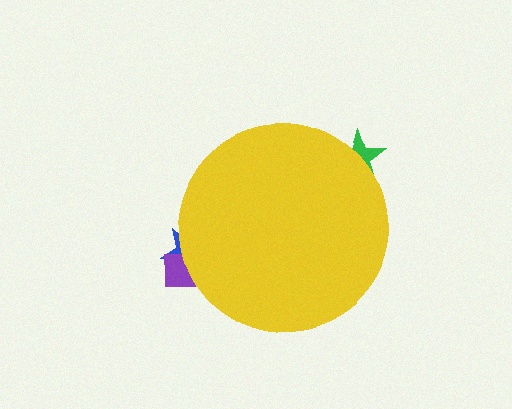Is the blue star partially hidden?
Yes, the blue star is partially hidden behind the yellow circle.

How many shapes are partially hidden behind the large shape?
3 shapes are partially hidden.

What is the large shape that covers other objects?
A yellow circle.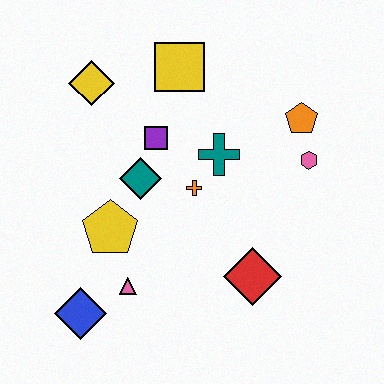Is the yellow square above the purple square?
Yes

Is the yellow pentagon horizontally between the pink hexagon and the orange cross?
No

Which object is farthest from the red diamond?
The yellow diamond is farthest from the red diamond.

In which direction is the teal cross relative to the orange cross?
The teal cross is above the orange cross.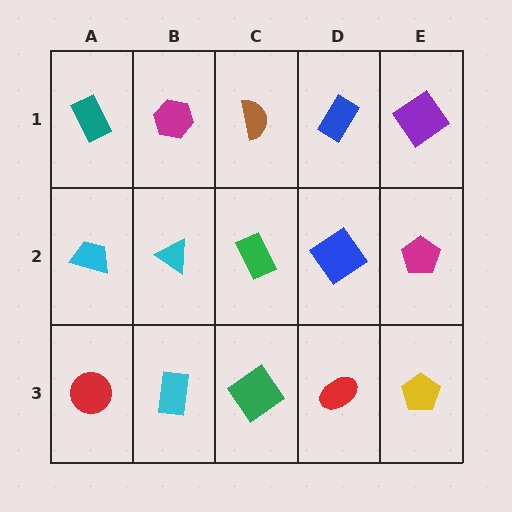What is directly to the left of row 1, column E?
A blue rectangle.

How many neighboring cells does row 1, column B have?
3.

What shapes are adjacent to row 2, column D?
A blue rectangle (row 1, column D), a red ellipse (row 3, column D), a green rectangle (row 2, column C), a magenta pentagon (row 2, column E).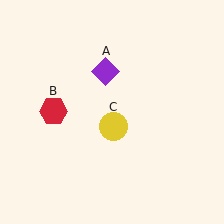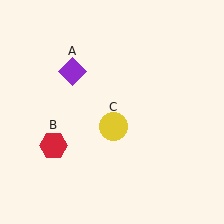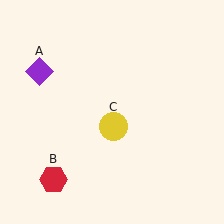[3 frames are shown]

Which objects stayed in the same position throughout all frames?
Yellow circle (object C) remained stationary.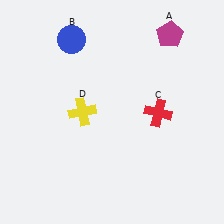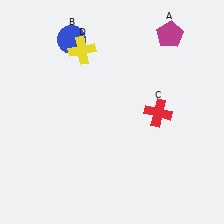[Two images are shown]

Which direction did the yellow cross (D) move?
The yellow cross (D) moved up.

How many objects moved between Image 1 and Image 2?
1 object moved between the two images.